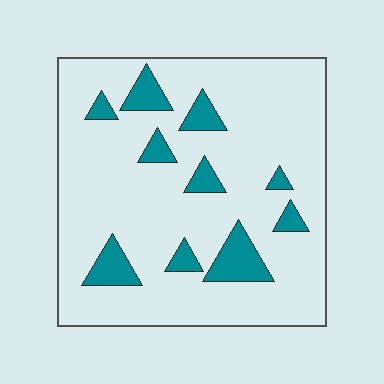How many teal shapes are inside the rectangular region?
10.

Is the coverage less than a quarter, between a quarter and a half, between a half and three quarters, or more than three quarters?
Less than a quarter.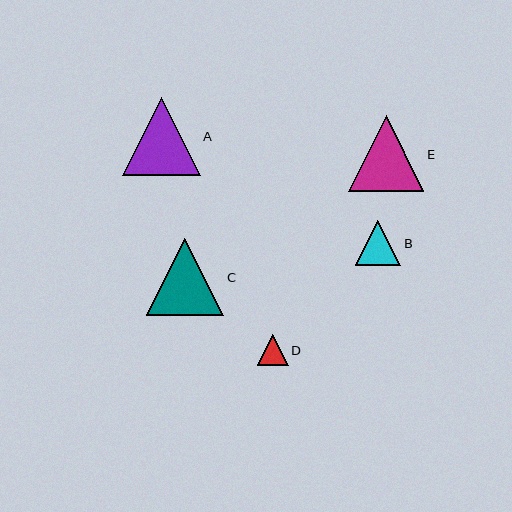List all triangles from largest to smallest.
From largest to smallest: A, C, E, B, D.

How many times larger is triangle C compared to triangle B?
Triangle C is approximately 1.7 times the size of triangle B.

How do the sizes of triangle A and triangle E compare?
Triangle A and triangle E are approximately the same size.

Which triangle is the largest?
Triangle A is the largest with a size of approximately 78 pixels.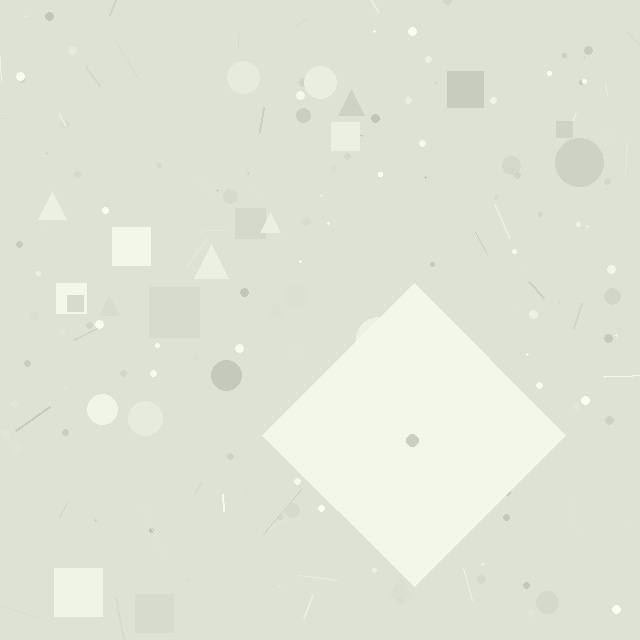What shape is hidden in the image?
A diamond is hidden in the image.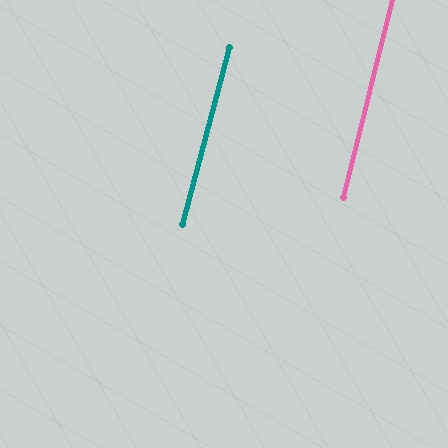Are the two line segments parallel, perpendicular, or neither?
Parallel — their directions differ by only 0.7°.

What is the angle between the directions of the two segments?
Approximately 1 degree.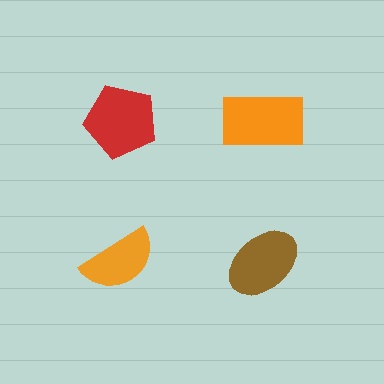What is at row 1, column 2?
An orange rectangle.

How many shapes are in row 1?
2 shapes.